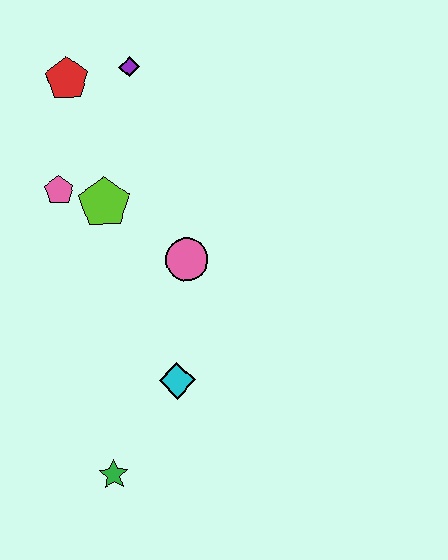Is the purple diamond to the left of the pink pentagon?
No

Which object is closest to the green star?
The cyan diamond is closest to the green star.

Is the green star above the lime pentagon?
No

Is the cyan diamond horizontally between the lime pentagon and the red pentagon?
No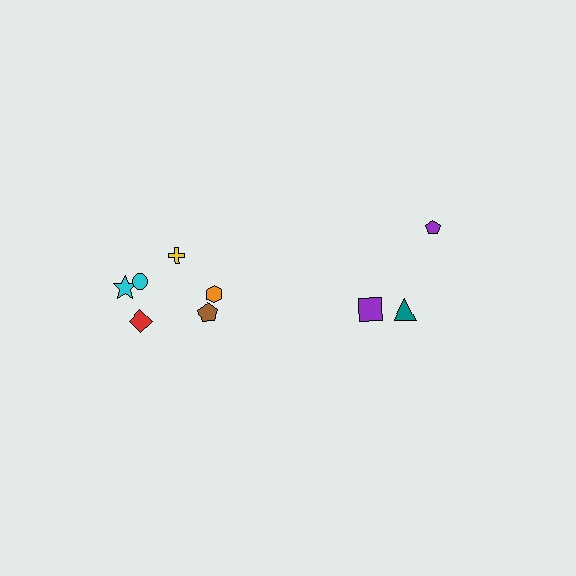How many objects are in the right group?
There are 3 objects.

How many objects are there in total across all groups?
There are 9 objects.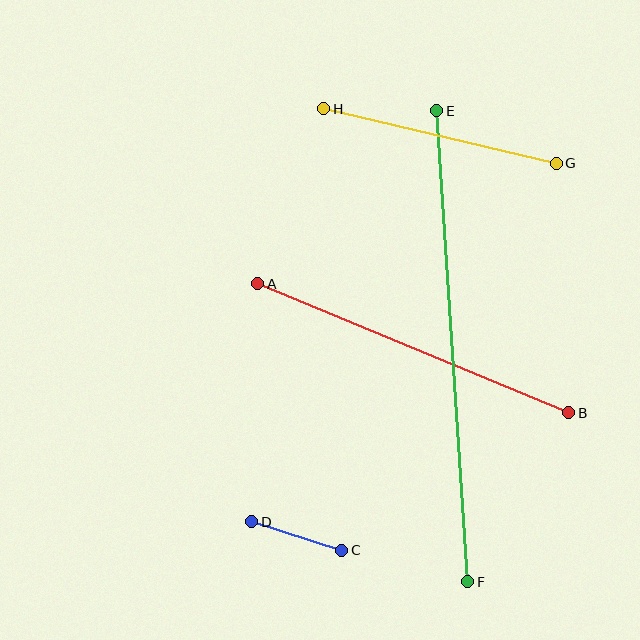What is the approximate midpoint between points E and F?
The midpoint is at approximately (452, 346) pixels.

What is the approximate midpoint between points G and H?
The midpoint is at approximately (440, 136) pixels.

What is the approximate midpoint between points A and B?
The midpoint is at approximately (413, 348) pixels.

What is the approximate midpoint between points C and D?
The midpoint is at approximately (297, 536) pixels.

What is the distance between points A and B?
The distance is approximately 337 pixels.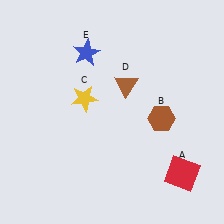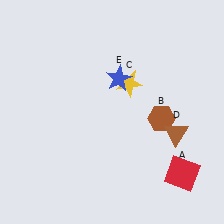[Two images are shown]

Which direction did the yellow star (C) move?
The yellow star (C) moved right.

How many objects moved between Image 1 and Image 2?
3 objects moved between the two images.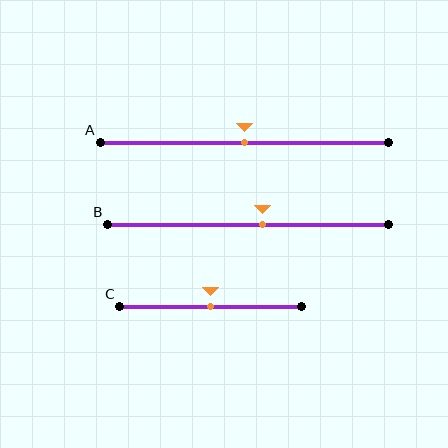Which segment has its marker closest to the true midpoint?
Segment A has its marker closest to the true midpoint.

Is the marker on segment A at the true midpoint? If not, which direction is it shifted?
Yes, the marker on segment A is at the true midpoint.